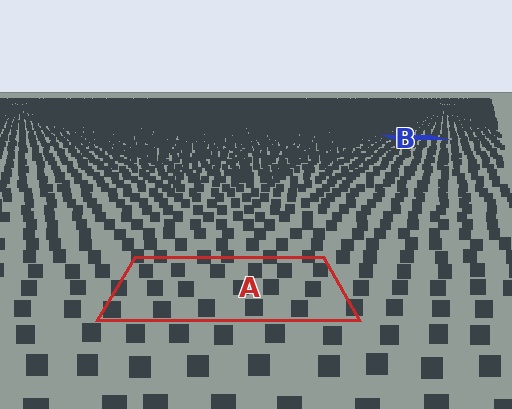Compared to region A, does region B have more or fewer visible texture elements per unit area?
Region B has more texture elements per unit area — they are packed more densely because it is farther away.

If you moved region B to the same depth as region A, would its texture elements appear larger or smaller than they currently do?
They would appear larger. At a closer depth, the same texture elements are projected at a bigger on-screen size.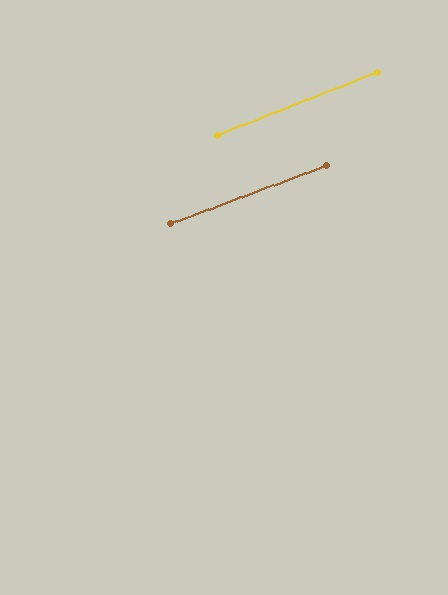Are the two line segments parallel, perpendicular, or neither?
Parallel — their directions differ by only 1.2°.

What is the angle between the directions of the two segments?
Approximately 1 degree.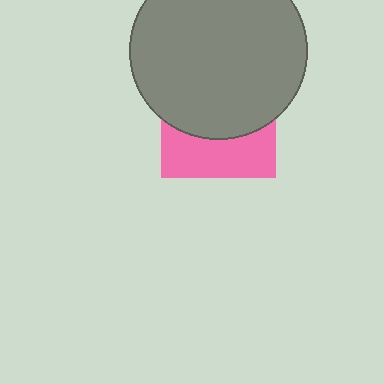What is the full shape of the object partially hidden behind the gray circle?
The partially hidden object is a pink square.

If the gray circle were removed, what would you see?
You would see the complete pink square.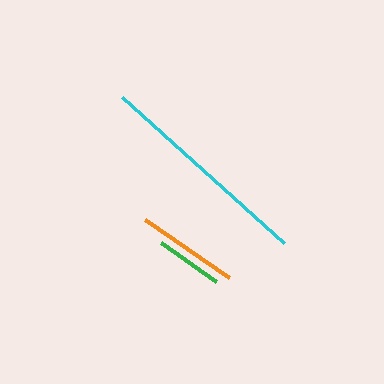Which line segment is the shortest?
The green line is the shortest at approximately 67 pixels.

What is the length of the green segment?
The green segment is approximately 67 pixels long.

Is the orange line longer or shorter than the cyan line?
The cyan line is longer than the orange line.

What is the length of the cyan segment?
The cyan segment is approximately 218 pixels long.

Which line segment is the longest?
The cyan line is the longest at approximately 218 pixels.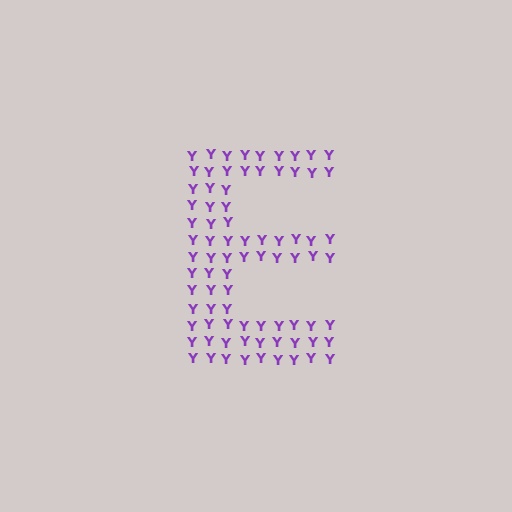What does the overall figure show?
The overall figure shows the letter E.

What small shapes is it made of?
It is made of small letter Y's.